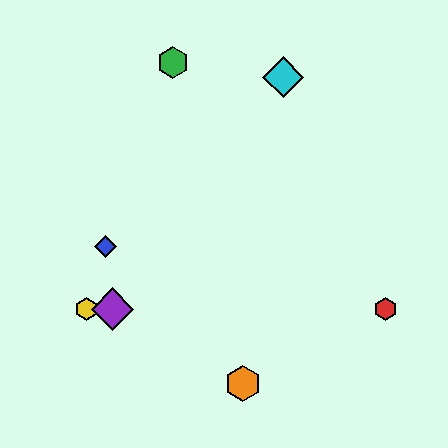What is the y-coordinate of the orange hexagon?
The orange hexagon is at y≈384.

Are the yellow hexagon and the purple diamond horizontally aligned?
Yes, both are at y≈309.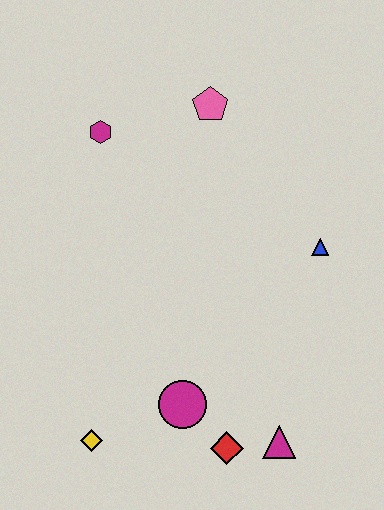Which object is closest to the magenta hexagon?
The pink pentagon is closest to the magenta hexagon.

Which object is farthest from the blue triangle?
The yellow diamond is farthest from the blue triangle.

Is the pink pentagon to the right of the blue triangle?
No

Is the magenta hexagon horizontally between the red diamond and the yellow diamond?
Yes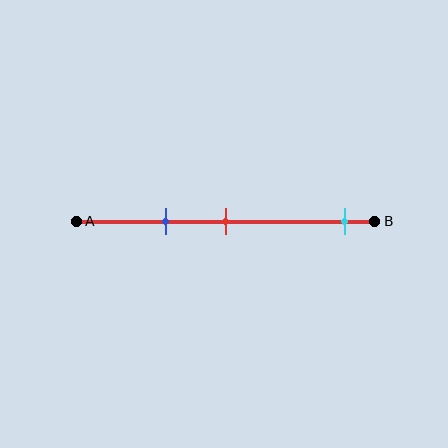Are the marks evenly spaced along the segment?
No, the marks are not evenly spaced.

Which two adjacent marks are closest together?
The blue and red marks are the closest adjacent pair.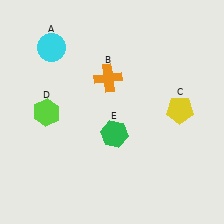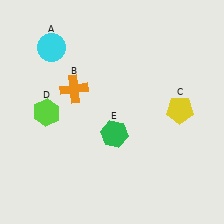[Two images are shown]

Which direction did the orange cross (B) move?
The orange cross (B) moved left.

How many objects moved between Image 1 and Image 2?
1 object moved between the two images.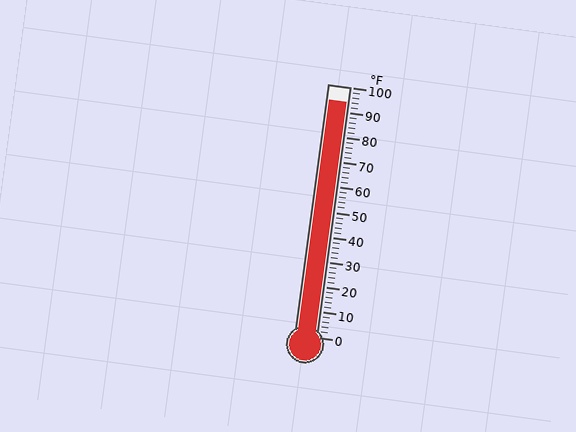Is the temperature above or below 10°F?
The temperature is above 10°F.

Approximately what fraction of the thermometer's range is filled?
The thermometer is filled to approximately 95% of its range.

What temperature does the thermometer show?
The thermometer shows approximately 94°F.